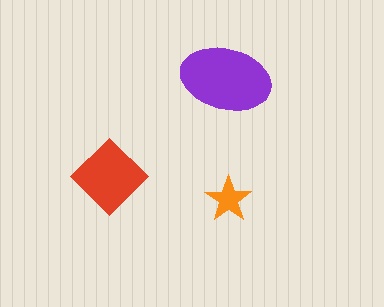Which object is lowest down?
The orange star is bottommost.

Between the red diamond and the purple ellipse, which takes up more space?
The purple ellipse.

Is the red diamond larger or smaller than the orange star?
Larger.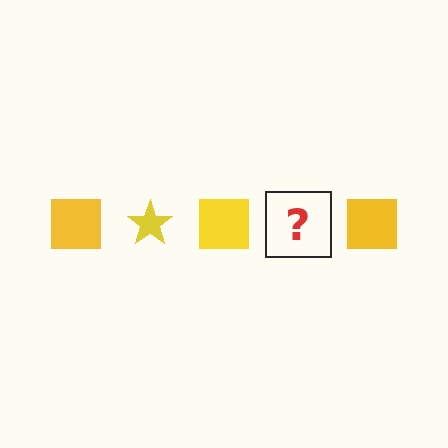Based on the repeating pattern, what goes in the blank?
The blank should be a yellow star.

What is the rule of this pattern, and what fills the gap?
The rule is that the pattern cycles through square, star shapes in yellow. The gap should be filled with a yellow star.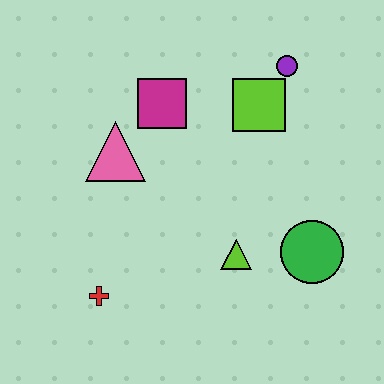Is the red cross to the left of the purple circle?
Yes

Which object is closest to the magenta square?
The pink triangle is closest to the magenta square.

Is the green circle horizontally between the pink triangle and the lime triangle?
No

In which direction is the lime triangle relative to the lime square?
The lime triangle is below the lime square.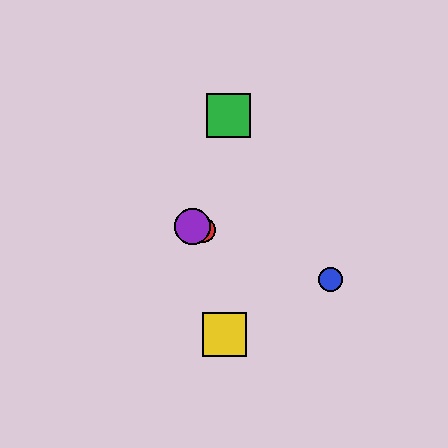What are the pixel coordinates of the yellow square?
The yellow square is at (224, 335).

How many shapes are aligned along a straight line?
3 shapes (the red circle, the blue circle, the purple circle) are aligned along a straight line.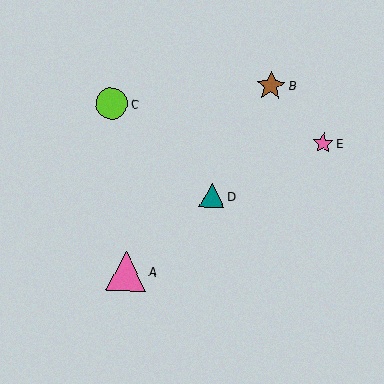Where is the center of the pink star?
The center of the pink star is at (323, 143).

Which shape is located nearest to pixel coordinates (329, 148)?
The pink star (labeled E) at (323, 143) is nearest to that location.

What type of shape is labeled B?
Shape B is a brown star.